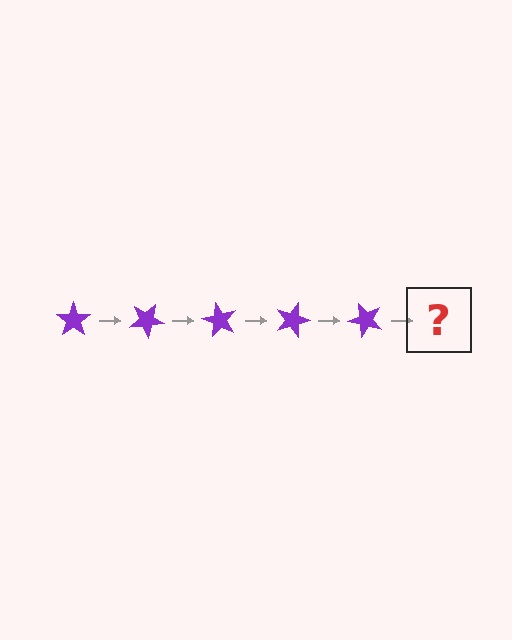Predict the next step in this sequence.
The next step is a purple star rotated 150 degrees.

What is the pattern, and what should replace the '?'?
The pattern is that the star rotates 30 degrees each step. The '?' should be a purple star rotated 150 degrees.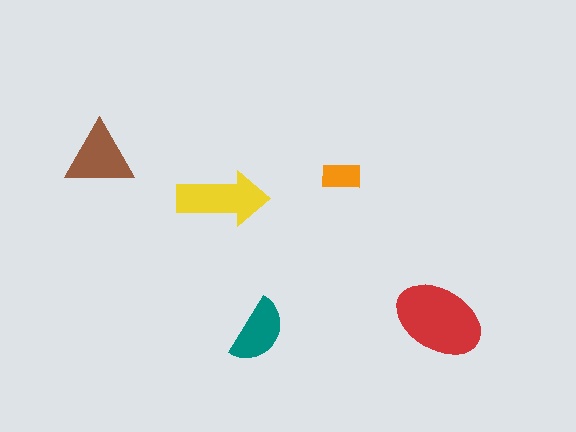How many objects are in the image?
There are 5 objects in the image.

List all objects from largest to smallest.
The red ellipse, the yellow arrow, the brown triangle, the teal semicircle, the orange rectangle.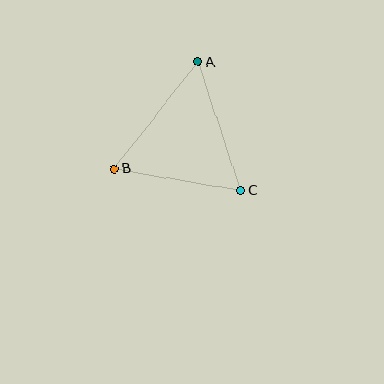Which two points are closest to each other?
Points B and C are closest to each other.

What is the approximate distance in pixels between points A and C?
The distance between A and C is approximately 136 pixels.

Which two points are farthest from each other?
Points A and B are farthest from each other.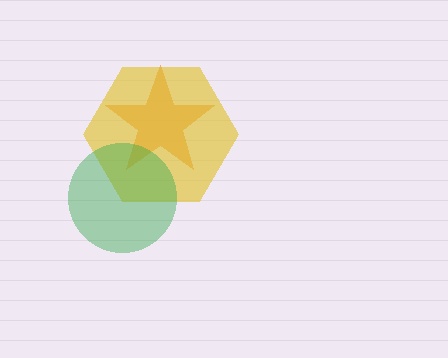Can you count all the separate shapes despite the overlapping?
Yes, there are 3 separate shapes.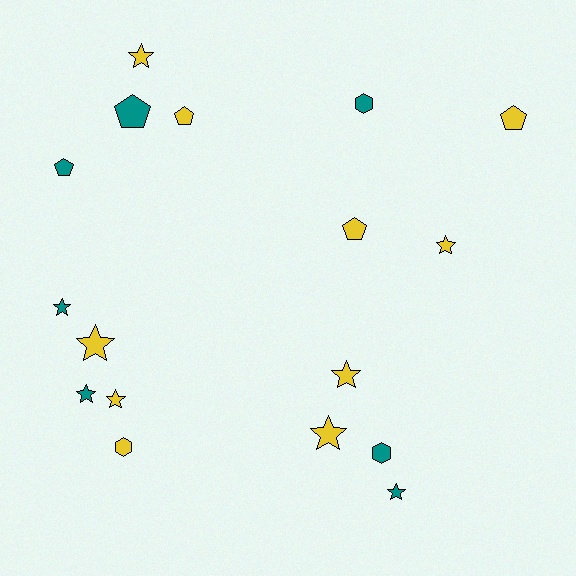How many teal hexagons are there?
There are 2 teal hexagons.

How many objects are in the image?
There are 17 objects.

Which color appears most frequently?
Yellow, with 10 objects.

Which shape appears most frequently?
Star, with 9 objects.